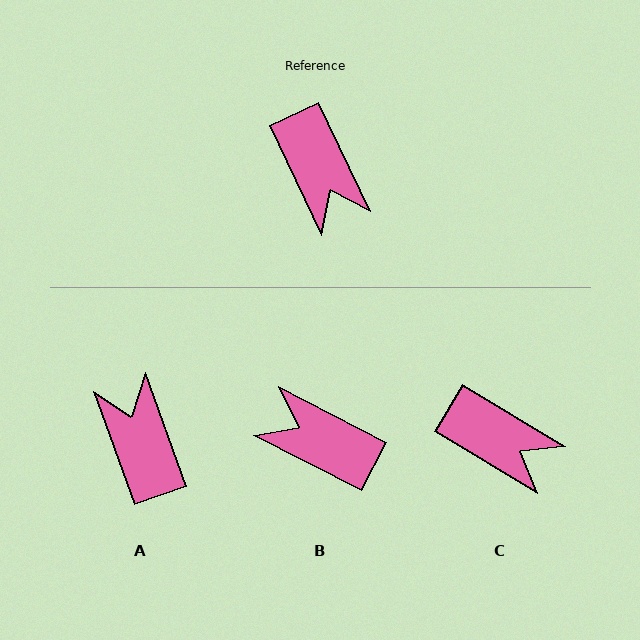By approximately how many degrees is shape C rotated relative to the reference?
Approximately 34 degrees counter-clockwise.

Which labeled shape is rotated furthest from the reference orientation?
A, about 175 degrees away.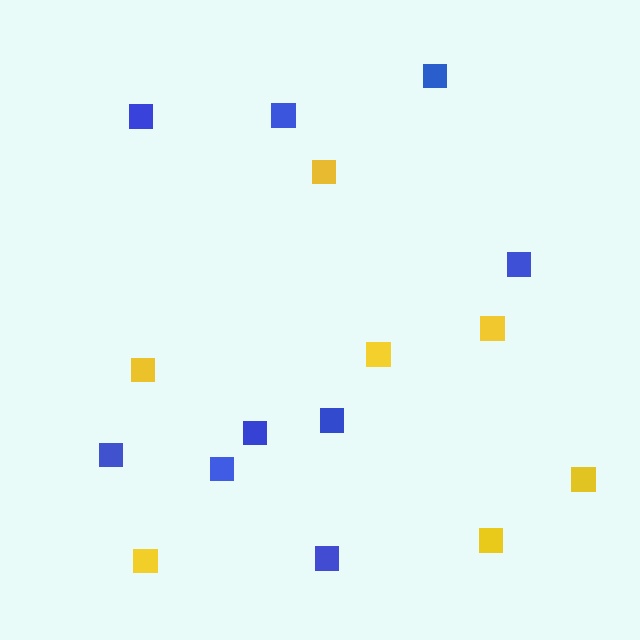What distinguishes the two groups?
There are 2 groups: one group of yellow squares (7) and one group of blue squares (9).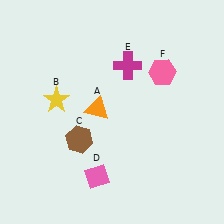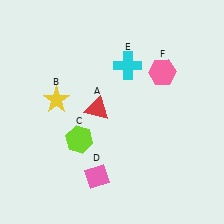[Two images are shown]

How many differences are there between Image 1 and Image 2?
There are 3 differences between the two images.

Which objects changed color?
A changed from orange to red. C changed from brown to lime. E changed from magenta to cyan.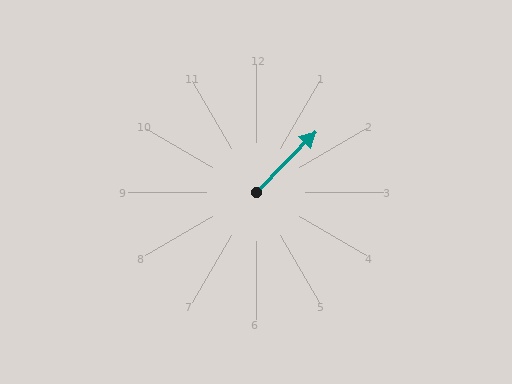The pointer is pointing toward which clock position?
Roughly 1 o'clock.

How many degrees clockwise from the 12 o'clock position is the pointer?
Approximately 44 degrees.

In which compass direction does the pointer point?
Northeast.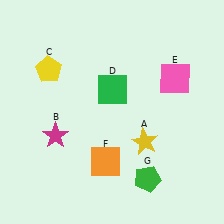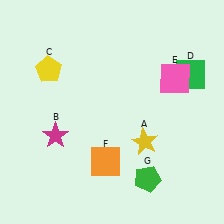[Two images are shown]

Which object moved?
The green square (D) moved right.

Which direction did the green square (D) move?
The green square (D) moved right.